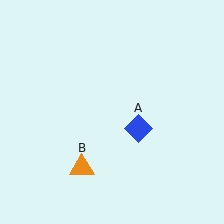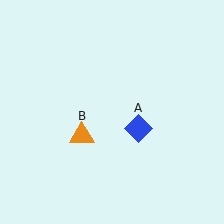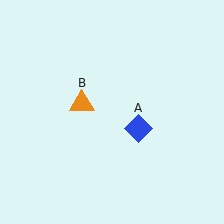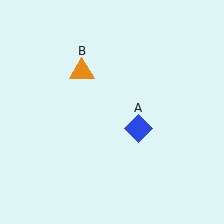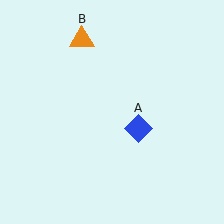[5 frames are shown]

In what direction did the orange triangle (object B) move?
The orange triangle (object B) moved up.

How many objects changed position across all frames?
1 object changed position: orange triangle (object B).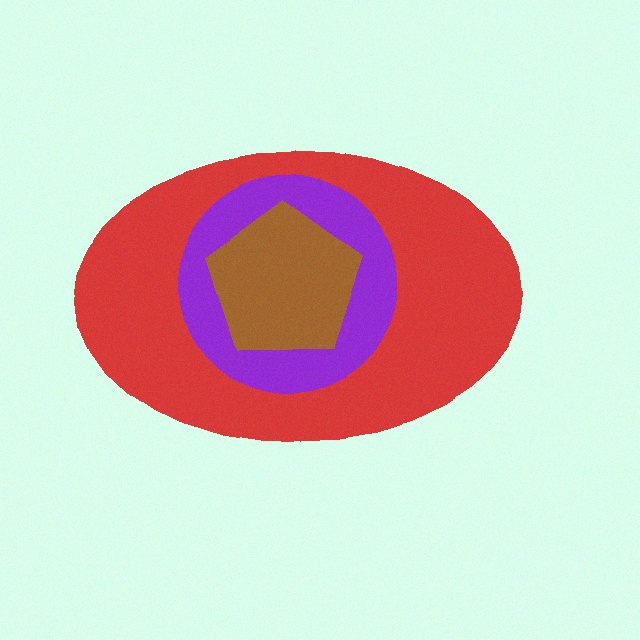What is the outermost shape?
The red ellipse.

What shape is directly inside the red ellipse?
The purple circle.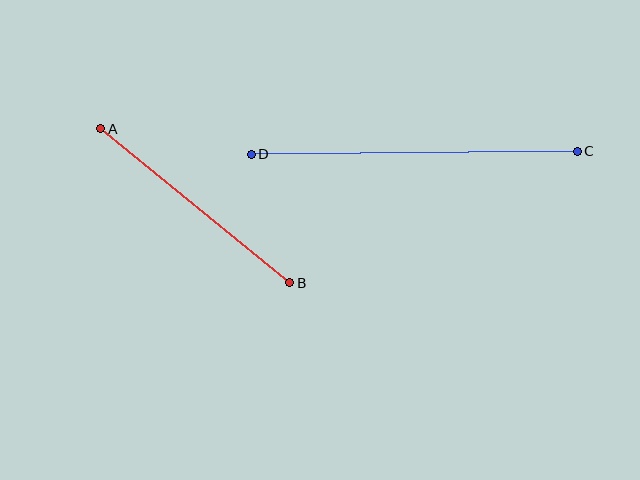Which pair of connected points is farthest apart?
Points C and D are farthest apart.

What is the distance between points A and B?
The distance is approximately 244 pixels.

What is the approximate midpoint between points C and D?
The midpoint is at approximately (414, 153) pixels.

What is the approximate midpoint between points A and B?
The midpoint is at approximately (195, 206) pixels.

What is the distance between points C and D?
The distance is approximately 326 pixels.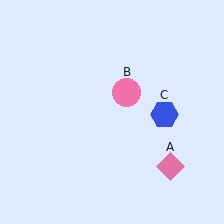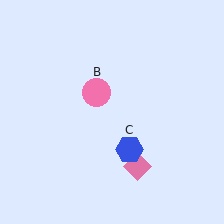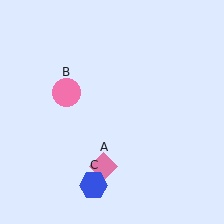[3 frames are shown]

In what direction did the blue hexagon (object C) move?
The blue hexagon (object C) moved down and to the left.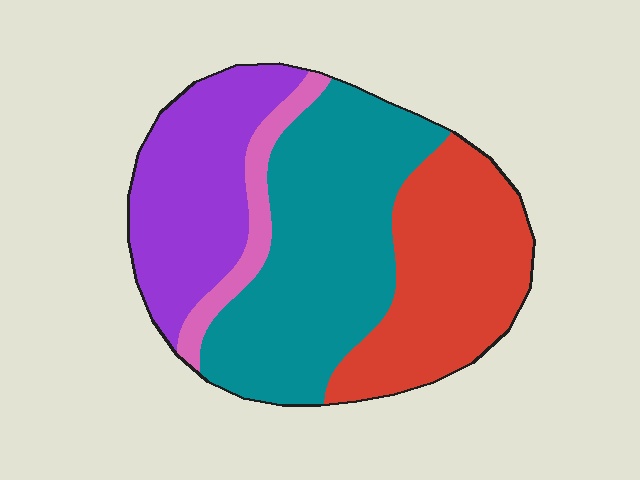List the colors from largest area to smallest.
From largest to smallest: teal, red, purple, pink.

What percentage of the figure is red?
Red covers 29% of the figure.